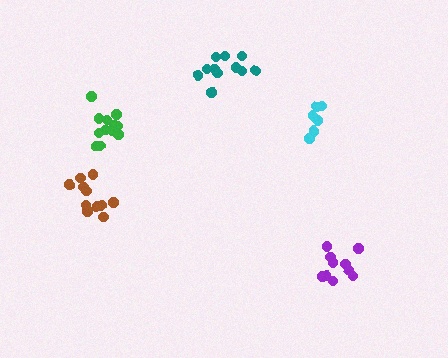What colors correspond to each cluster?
The clusters are colored: purple, brown, teal, green, cyan.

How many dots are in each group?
Group 1: 10 dots, Group 2: 11 dots, Group 3: 11 dots, Group 4: 12 dots, Group 5: 6 dots (50 total).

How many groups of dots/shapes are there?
There are 5 groups.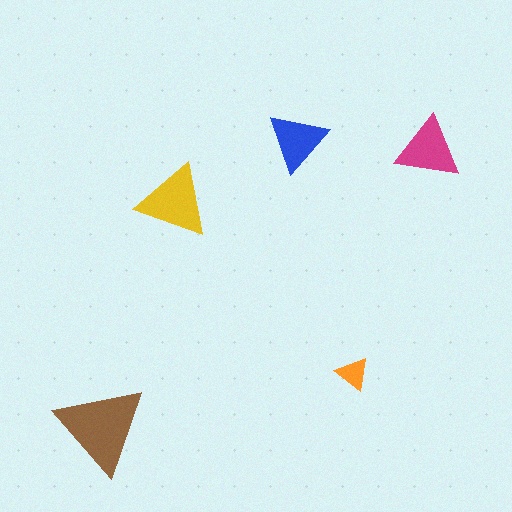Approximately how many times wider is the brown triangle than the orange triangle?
About 2.5 times wider.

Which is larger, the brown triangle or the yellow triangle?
The brown one.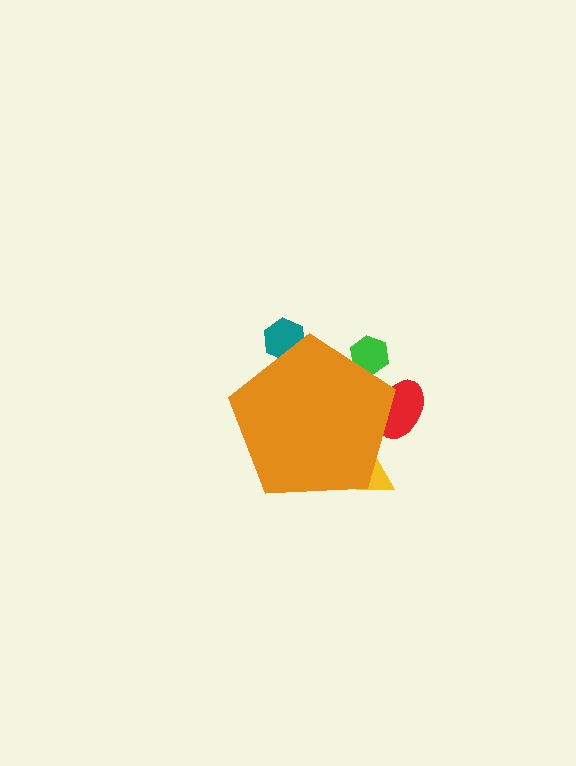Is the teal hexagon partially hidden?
Yes, the teal hexagon is partially hidden behind the orange pentagon.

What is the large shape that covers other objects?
An orange pentagon.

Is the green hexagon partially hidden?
Yes, the green hexagon is partially hidden behind the orange pentagon.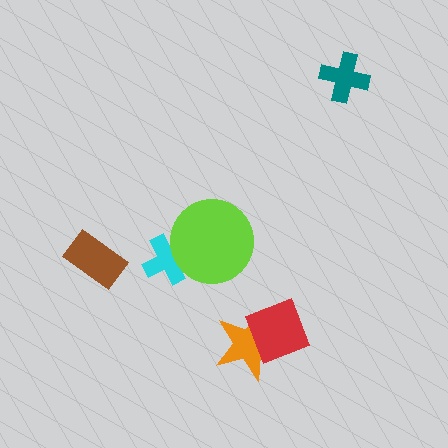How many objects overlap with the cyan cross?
1 object overlaps with the cyan cross.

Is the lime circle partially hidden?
No, no other shape covers it.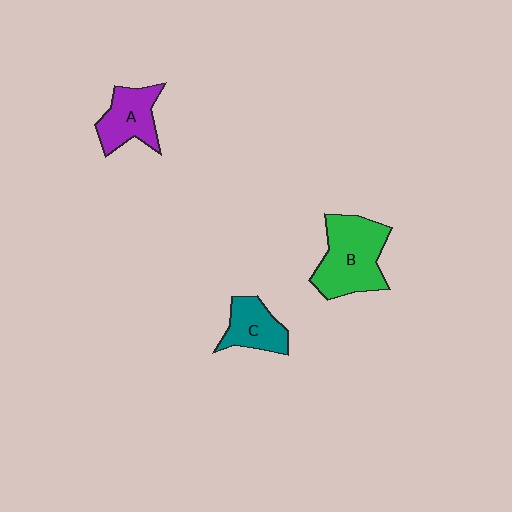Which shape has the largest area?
Shape B (green).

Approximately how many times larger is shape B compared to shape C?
Approximately 1.8 times.